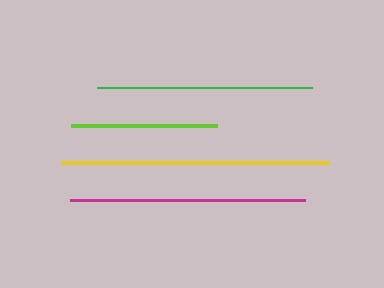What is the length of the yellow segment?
The yellow segment is approximately 268 pixels long.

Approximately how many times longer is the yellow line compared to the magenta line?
The yellow line is approximately 1.1 times the length of the magenta line.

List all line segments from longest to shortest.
From longest to shortest: yellow, magenta, green, lime.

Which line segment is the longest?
The yellow line is the longest at approximately 268 pixels.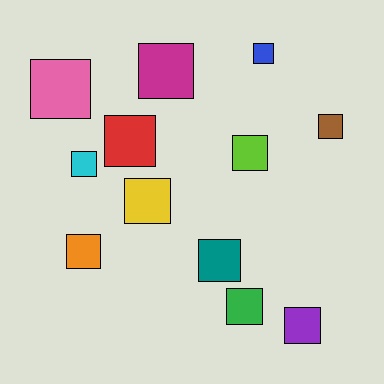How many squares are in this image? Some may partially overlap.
There are 12 squares.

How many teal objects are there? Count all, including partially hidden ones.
There is 1 teal object.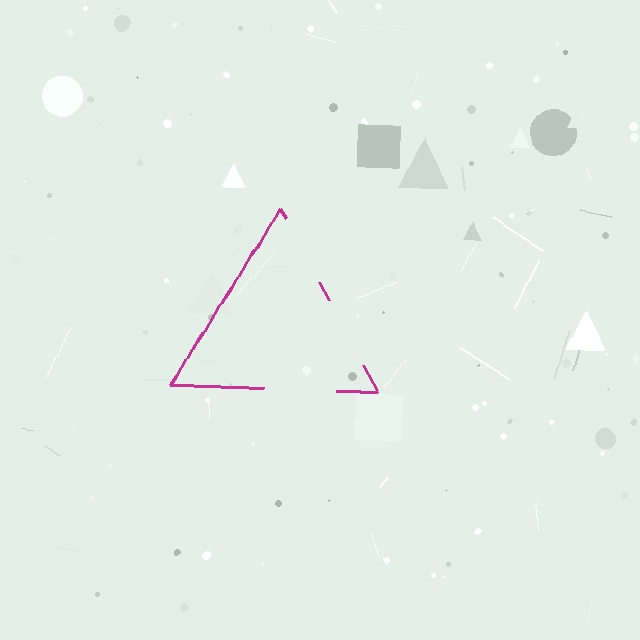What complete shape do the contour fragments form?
The contour fragments form a triangle.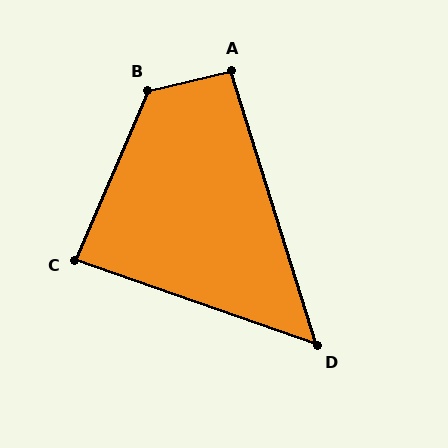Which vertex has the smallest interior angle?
D, at approximately 53 degrees.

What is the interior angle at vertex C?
Approximately 86 degrees (approximately right).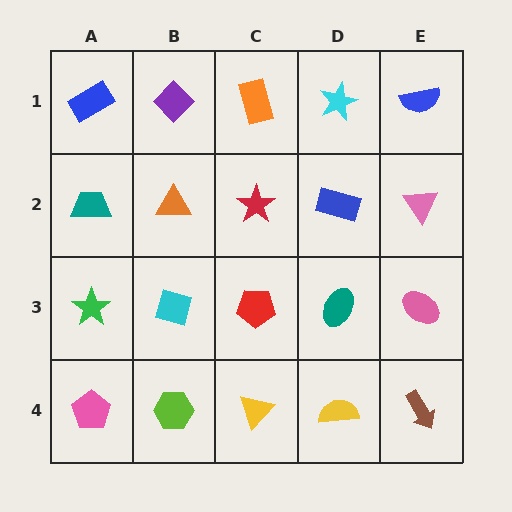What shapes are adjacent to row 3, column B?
An orange triangle (row 2, column B), a lime hexagon (row 4, column B), a green star (row 3, column A), a red pentagon (row 3, column C).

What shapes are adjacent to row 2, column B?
A purple diamond (row 1, column B), a cyan square (row 3, column B), a teal trapezoid (row 2, column A), a red star (row 2, column C).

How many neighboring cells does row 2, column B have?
4.